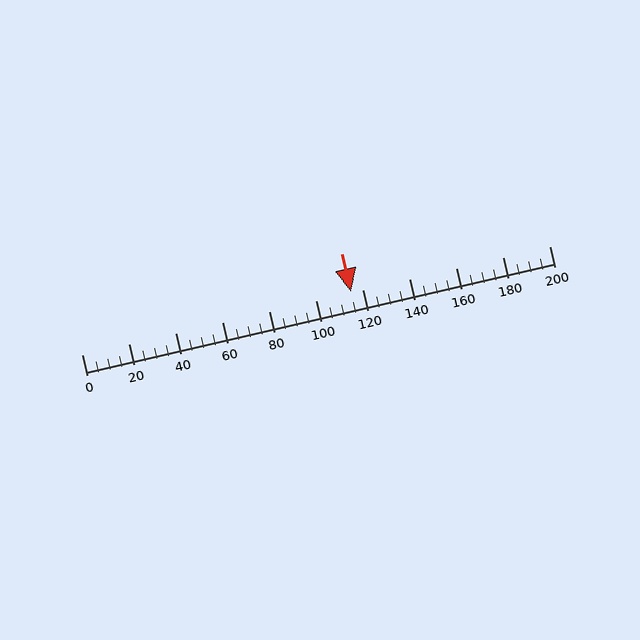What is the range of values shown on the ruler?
The ruler shows values from 0 to 200.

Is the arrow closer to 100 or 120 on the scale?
The arrow is closer to 120.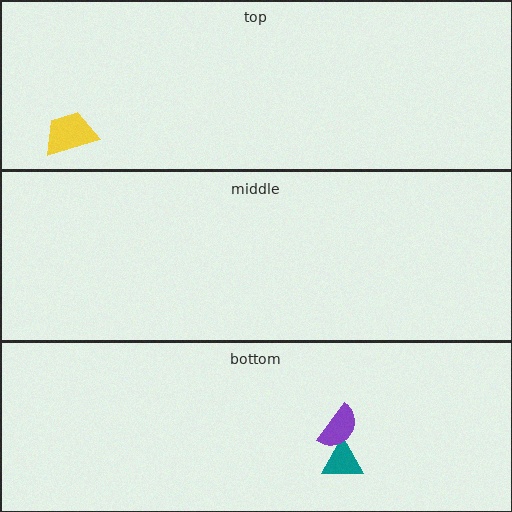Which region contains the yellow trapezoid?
The top region.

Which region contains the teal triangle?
The bottom region.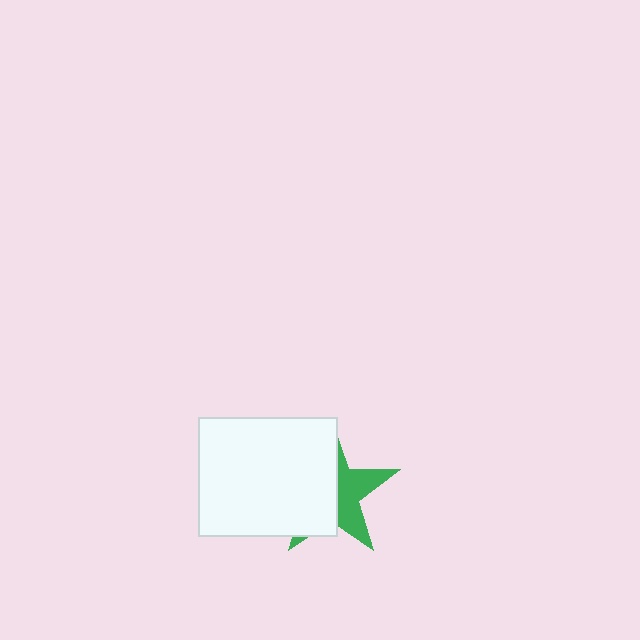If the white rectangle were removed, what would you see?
You would see the complete green star.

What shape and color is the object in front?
The object in front is a white rectangle.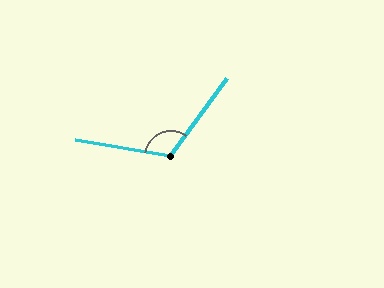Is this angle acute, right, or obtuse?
It is obtuse.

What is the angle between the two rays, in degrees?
Approximately 116 degrees.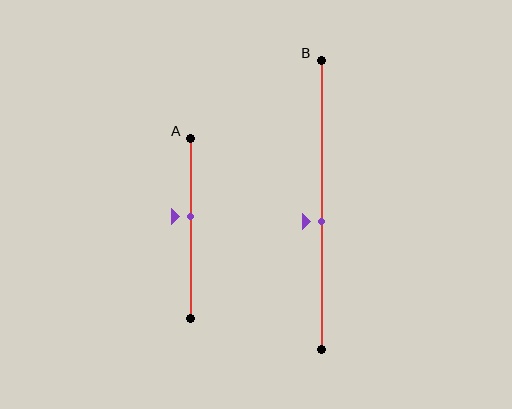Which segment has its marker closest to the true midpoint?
Segment B has its marker closest to the true midpoint.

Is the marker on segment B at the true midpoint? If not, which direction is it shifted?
No, the marker on segment B is shifted downward by about 6% of the segment length.